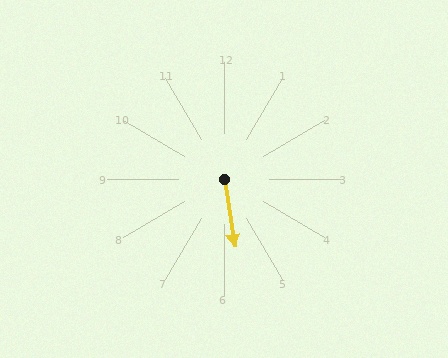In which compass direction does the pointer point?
South.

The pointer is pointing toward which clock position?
Roughly 6 o'clock.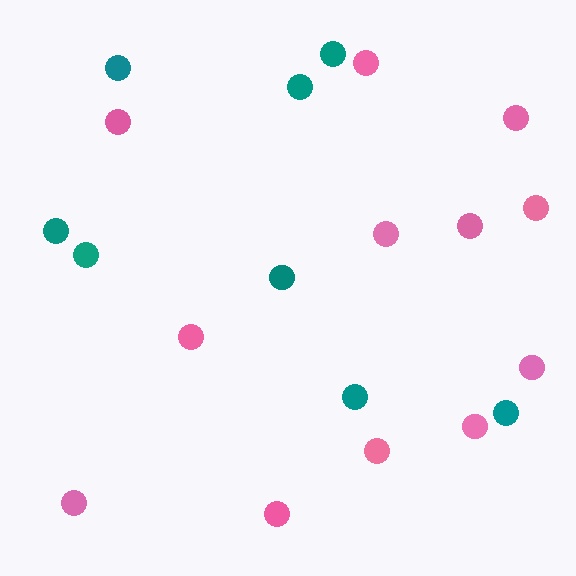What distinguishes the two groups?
There are 2 groups: one group of teal circles (8) and one group of pink circles (12).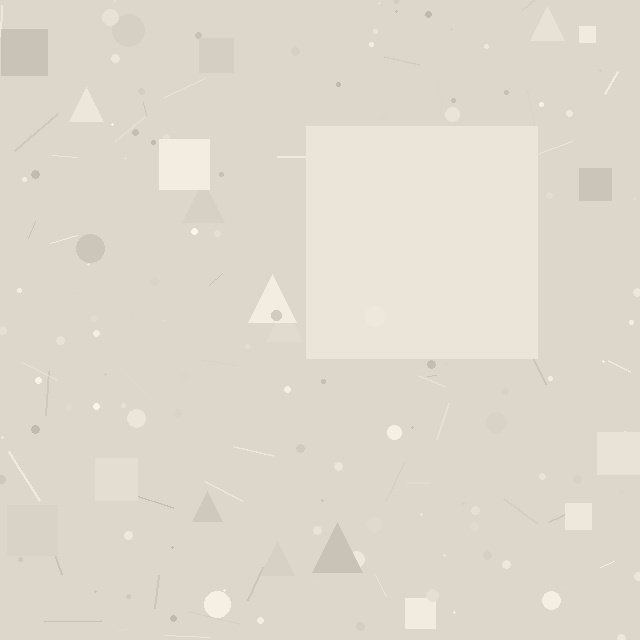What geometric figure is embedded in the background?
A square is embedded in the background.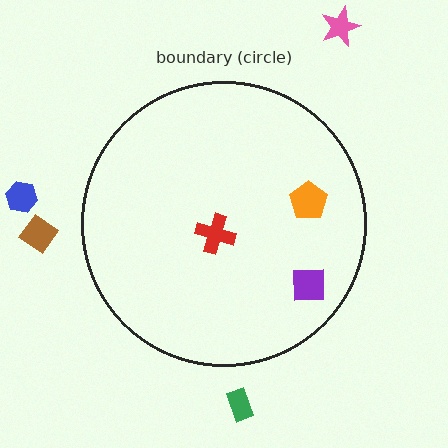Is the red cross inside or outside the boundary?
Inside.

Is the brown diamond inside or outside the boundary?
Outside.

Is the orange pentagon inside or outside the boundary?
Inside.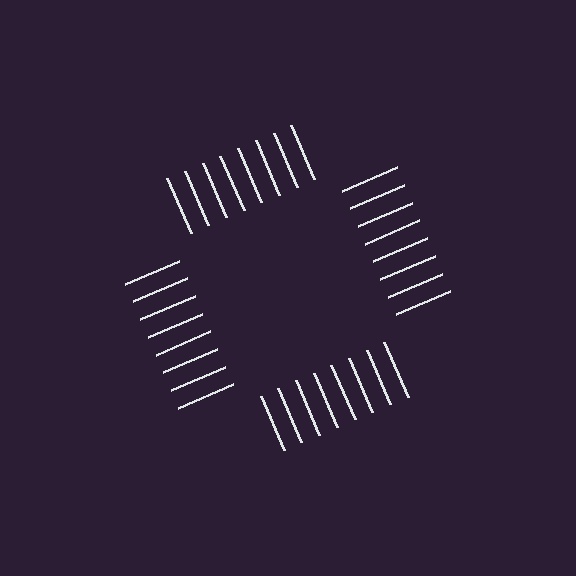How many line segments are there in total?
32 — 8 along each of the 4 edges.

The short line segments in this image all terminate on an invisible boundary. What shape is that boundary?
An illusory square — the line segments terminate on its edges but no continuous stroke is drawn.